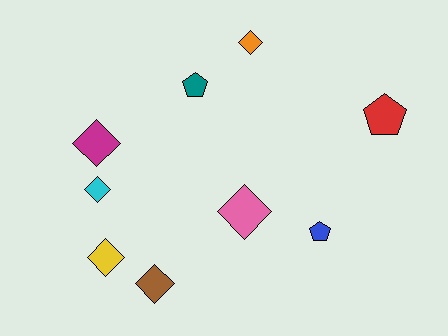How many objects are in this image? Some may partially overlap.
There are 9 objects.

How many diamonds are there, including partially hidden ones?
There are 6 diamonds.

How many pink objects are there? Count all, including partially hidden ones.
There is 1 pink object.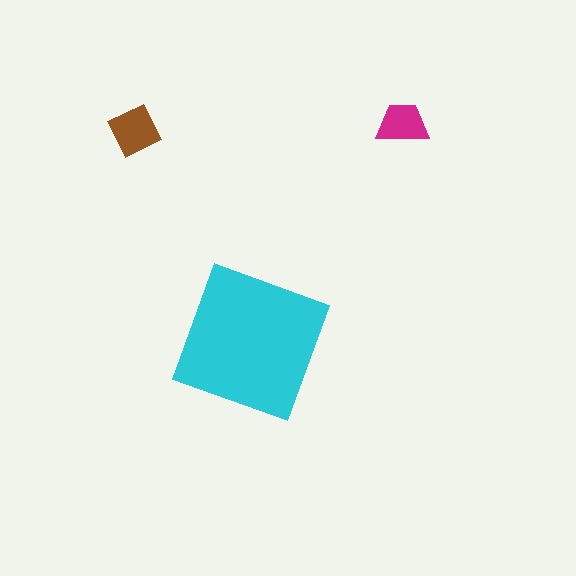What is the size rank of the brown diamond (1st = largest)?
2nd.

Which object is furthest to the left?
The brown diamond is leftmost.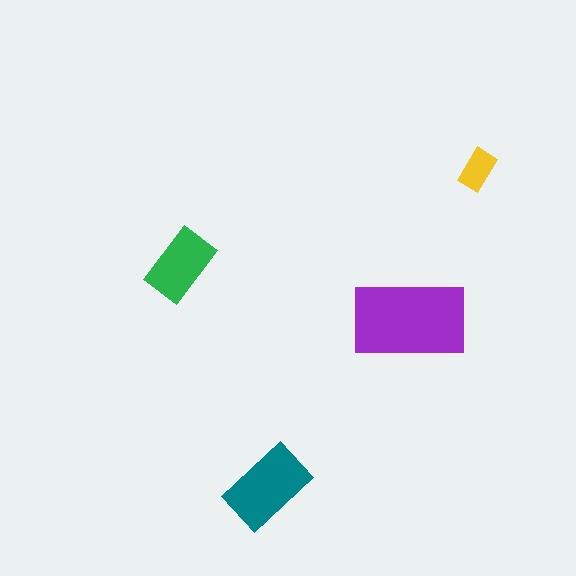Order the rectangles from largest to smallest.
the purple one, the teal one, the green one, the yellow one.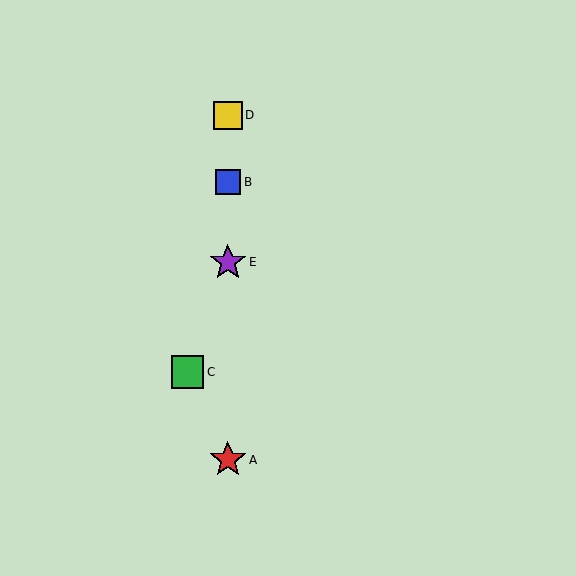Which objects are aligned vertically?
Objects A, B, D, E are aligned vertically.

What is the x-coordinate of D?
Object D is at x≈228.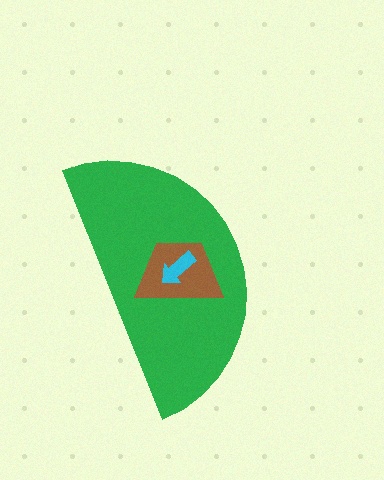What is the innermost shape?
The cyan arrow.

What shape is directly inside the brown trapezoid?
The cyan arrow.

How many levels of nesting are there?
3.